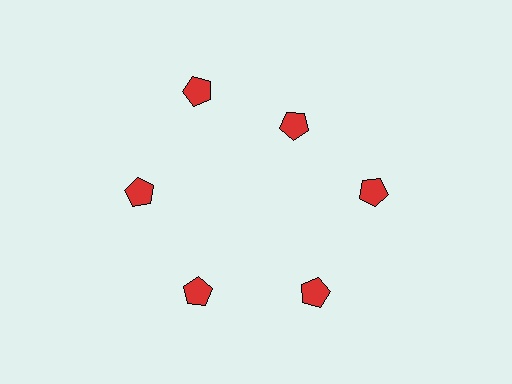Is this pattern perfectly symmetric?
No. The 6 red pentagons are arranged in a ring, but one element near the 1 o'clock position is pulled inward toward the center, breaking the 6-fold rotational symmetry.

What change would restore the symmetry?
The symmetry would be restored by moving it outward, back onto the ring so that all 6 pentagons sit at equal angles and equal distance from the center.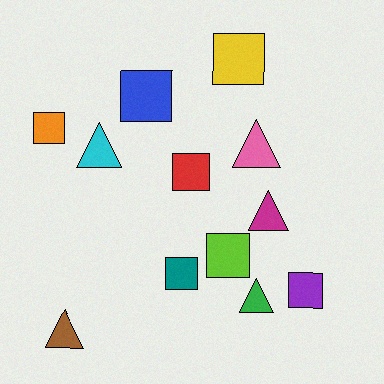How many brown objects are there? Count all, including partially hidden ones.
There is 1 brown object.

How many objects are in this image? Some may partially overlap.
There are 12 objects.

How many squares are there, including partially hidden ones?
There are 7 squares.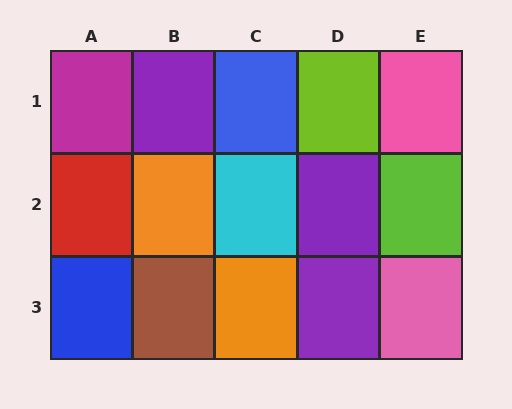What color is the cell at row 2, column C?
Cyan.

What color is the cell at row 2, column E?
Lime.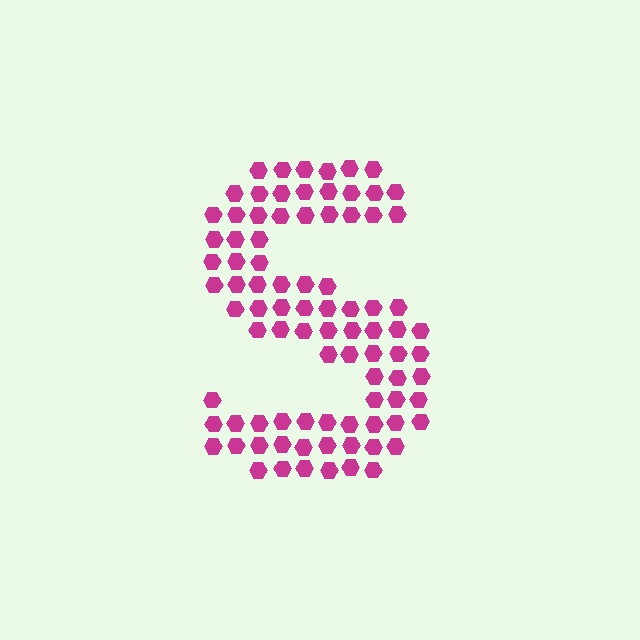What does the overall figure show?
The overall figure shows the letter S.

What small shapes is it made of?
It is made of small hexagons.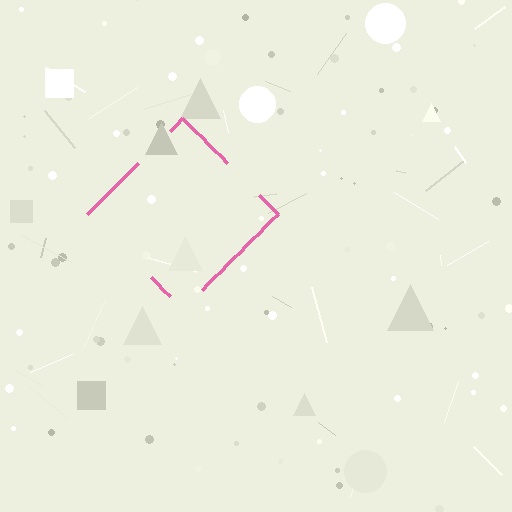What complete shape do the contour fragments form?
The contour fragments form a diamond.